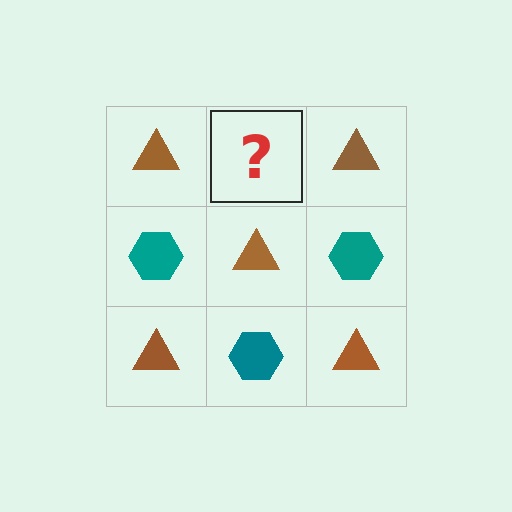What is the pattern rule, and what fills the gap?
The rule is that it alternates brown triangle and teal hexagon in a checkerboard pattern. The gap should be filled with a teal hexagon.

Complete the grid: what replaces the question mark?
The question mark should be replaced with a teal hexagon.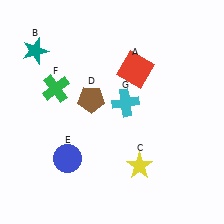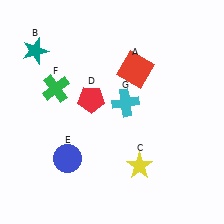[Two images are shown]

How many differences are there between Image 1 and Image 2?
There is 1 difference between the two images.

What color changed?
The pentagon (D) changed from brown in Image 1 to red in Image 2.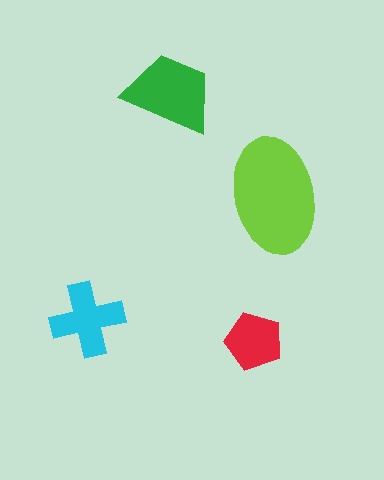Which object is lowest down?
The red pentagon is bottommost.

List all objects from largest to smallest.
The lime ellipse, the green trapezoid, the cyan cross, the red pentagon.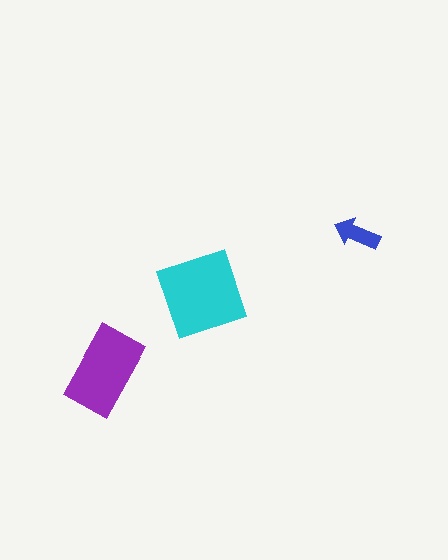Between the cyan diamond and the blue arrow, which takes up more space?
The cyan diamond.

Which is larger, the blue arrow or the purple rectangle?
The purple rectangle.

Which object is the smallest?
The blue arrow.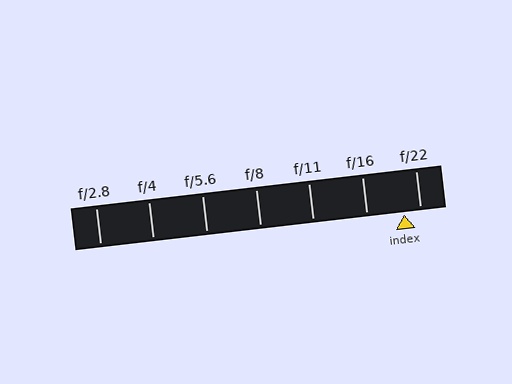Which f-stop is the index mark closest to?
The index mark is closest to f/22.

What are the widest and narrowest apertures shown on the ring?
The widest aperture shown is f/2.8 and the narrowest is f/22.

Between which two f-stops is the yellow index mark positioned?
The index mark is between f/16 and f/22.